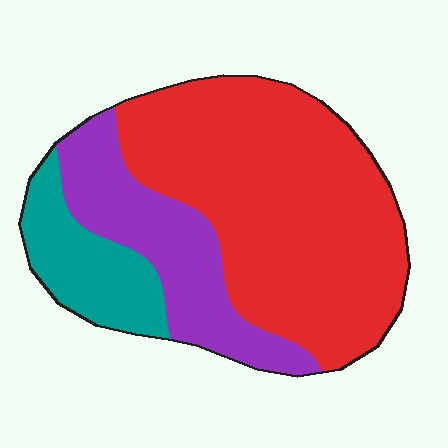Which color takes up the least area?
Teal, at roughly 15%.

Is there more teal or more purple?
Purple.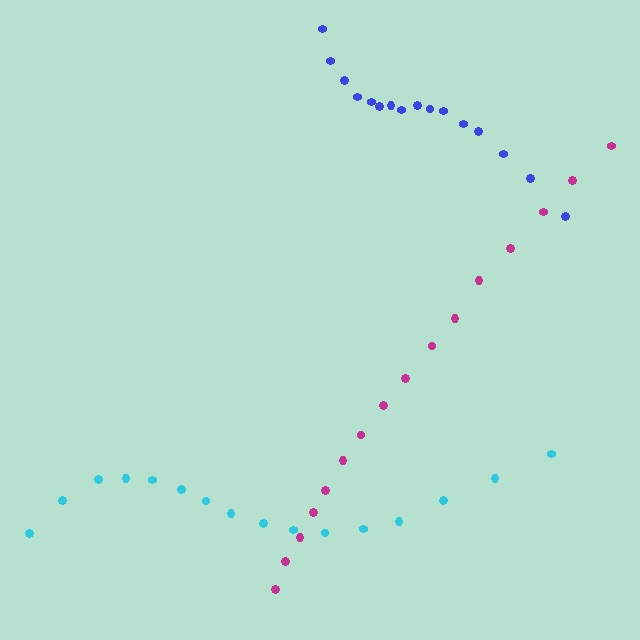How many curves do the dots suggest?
There are 3 distinct paths.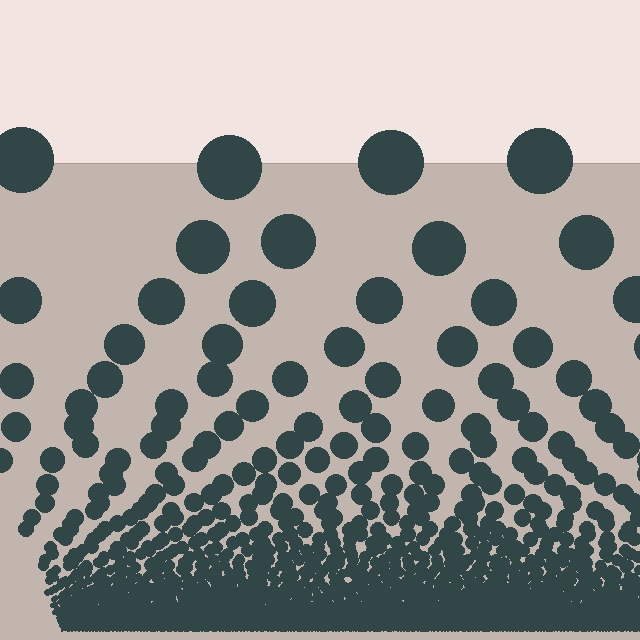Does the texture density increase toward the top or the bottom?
Density increases toward the bottom.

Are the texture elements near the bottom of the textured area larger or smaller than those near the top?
Smaller. The gradient is inverted — elements near the bottom are smaller and denser.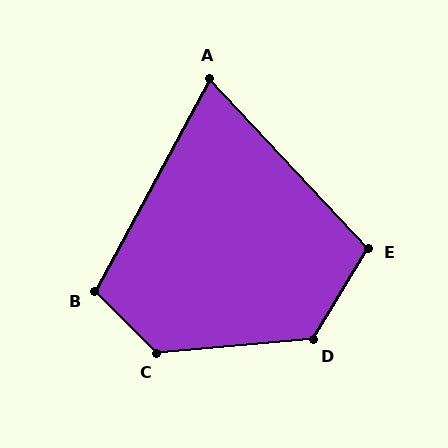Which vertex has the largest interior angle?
C, at approximately 130 degrees.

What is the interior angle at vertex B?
Approximately 107 degrees (obtuse).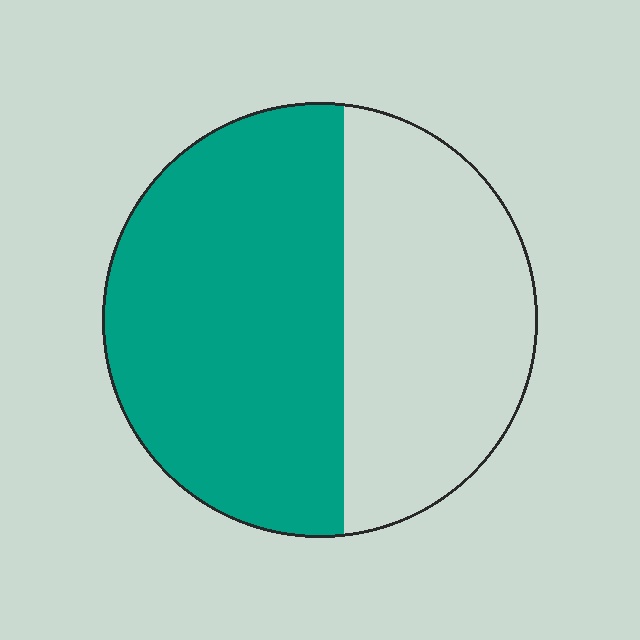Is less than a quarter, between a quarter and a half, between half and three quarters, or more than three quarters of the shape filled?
Between half and three quarters.